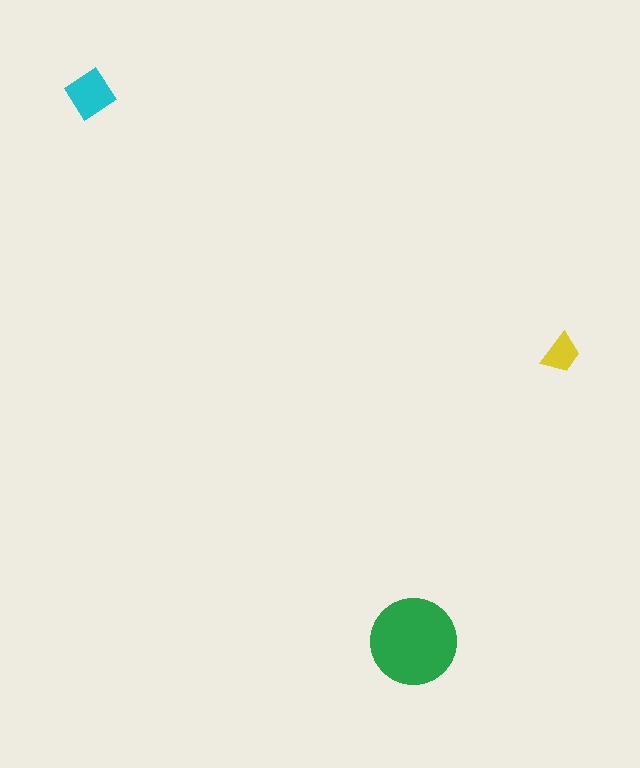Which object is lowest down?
The green circle is bottommost.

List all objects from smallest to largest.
The yellow trapezoid, the cyan diamond, the green circle.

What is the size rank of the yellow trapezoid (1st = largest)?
3rd.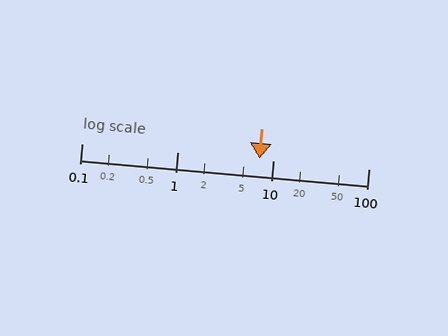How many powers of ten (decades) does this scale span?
The scale spans 3 decades, from 0.1 to 100.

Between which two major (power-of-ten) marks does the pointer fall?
The pointer is between 1 and 10.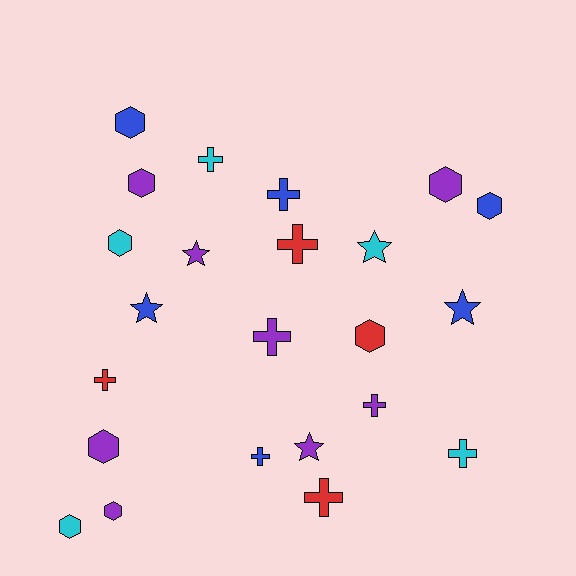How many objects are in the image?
There are 23 objects.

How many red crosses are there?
There are 3 red crosses.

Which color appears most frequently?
Purple, with 8 objects.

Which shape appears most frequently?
Hexagon, with 9 objects.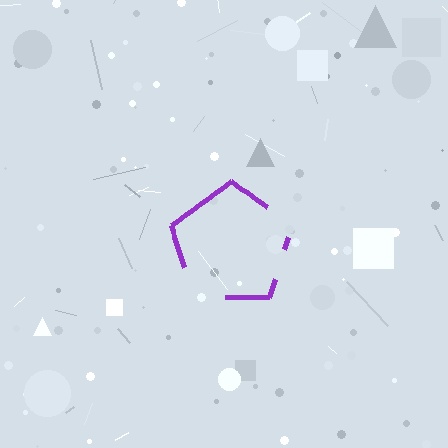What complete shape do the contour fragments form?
The contour fragments form a pentagon.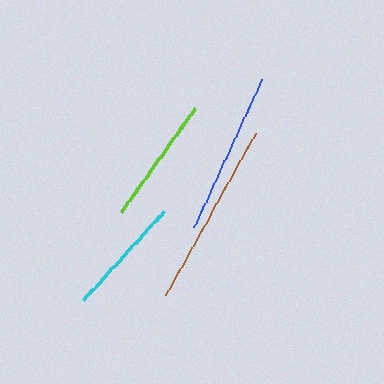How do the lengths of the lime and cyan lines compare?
The lime and cyan lines are approximately the same length.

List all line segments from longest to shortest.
From longest to shortest: brown, blue, lime, cyan.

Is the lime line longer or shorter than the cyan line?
The lime line is longer than the cyan line.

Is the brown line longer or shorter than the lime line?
The brown line is longer than the lime line.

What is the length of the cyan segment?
The cyan segment is approximately 121 pixels long.